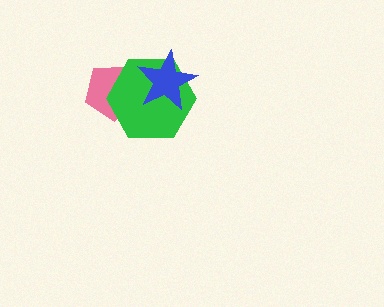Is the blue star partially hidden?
No, no other shape covers it.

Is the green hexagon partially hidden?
Yes, it is partially covered by another shape.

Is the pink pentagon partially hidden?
Yes, it is partially covered by another shape.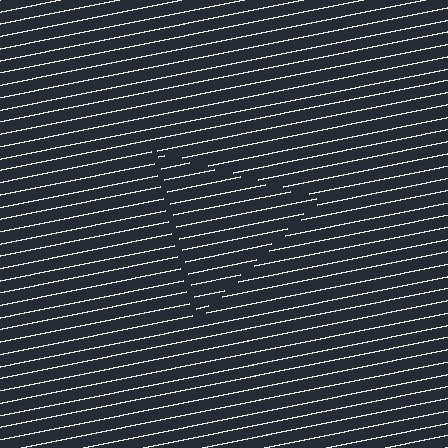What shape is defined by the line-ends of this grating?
An illusory triangle. The interior of the shape contains the same grating, shifted by half a period — the contour is defined by the phase discontinuity where line-ends from the inner and outer gratings abut.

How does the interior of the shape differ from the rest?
The interior of the shape contains the same grating, shifted by half a period — the contour is defined by the phase discontinuity where line-ends from the inner and outer gratings abut.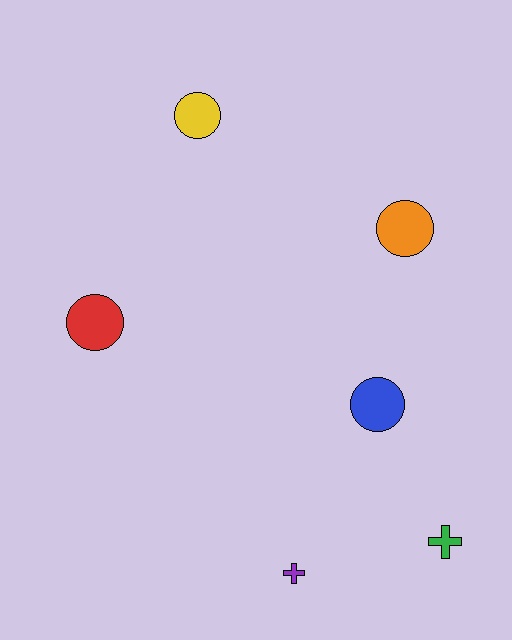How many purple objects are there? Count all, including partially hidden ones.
There is 1 purple object.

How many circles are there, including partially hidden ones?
There are 4 circles.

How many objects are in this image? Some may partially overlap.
There are 6 objects.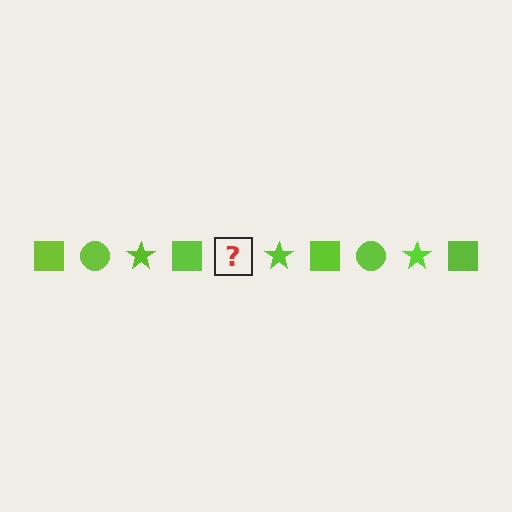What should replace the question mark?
The question mark should be replaced with a lime circle.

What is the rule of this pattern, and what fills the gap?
The rule is that the pattern cycles through square, circle, star shapes in lime. The gap should be filled with a lime circle.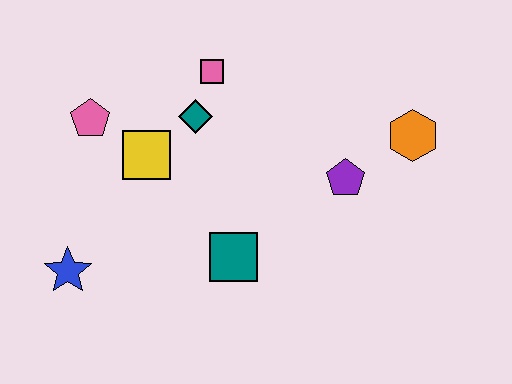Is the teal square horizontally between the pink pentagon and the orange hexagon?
Yes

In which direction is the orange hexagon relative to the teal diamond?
The orange hexagon is to the right of the teal diamond.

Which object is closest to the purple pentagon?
The orange hexagon is closest to the purple pentagon.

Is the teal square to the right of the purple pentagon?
No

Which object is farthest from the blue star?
The orange hexagon is farthest from the blue star.